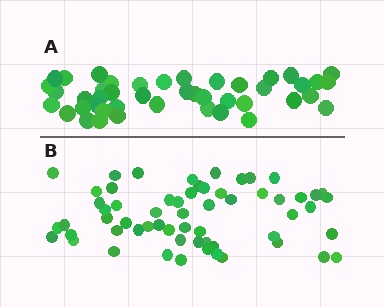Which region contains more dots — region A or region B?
Region B (the bottom region) has more dots.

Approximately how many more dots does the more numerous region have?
Region B has approximately 15 more dots than region A.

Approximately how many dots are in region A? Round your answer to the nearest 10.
About 40 dots. (The exact count is 44, which rounds to 40.)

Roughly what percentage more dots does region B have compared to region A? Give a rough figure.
About 35% more.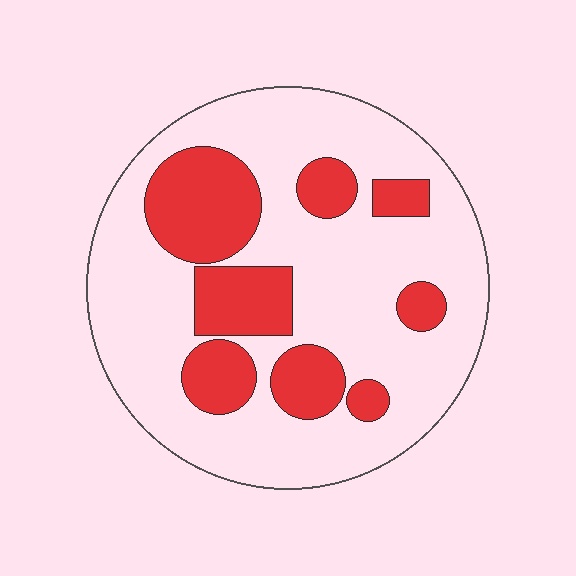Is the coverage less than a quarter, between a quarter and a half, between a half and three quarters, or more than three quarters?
Between a quarter and a half.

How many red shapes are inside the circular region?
8.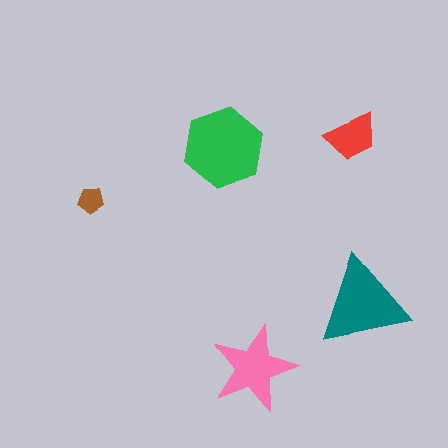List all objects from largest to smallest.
The green hexagon, the teal triangle, the pink star, the red trapezoid, the brown pentagon.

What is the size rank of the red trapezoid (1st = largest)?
4th.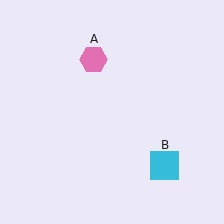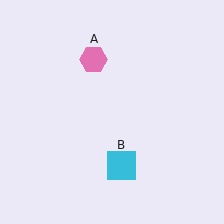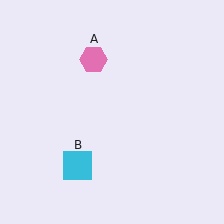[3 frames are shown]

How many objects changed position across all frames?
1 object changed position: cyan square (object B).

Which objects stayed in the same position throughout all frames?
Pink hexagon (object A) remained stationary.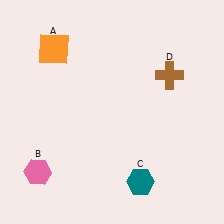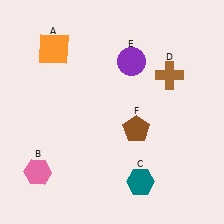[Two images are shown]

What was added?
A purple circle (E), a brown pentagon (F) were added in Image 2.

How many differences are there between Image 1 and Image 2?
There are 2 differences between the two images.